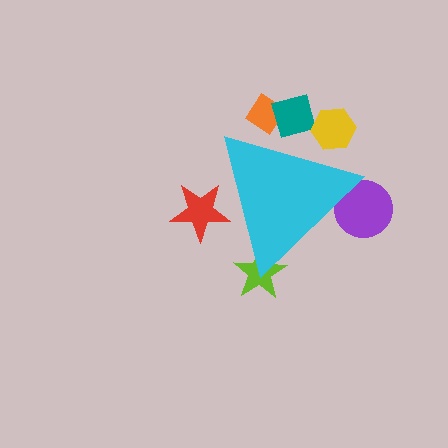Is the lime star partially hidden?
Yes, the lime star is partially hidden behind the cyan triangle.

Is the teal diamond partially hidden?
Yes, the teal diamond is partially hidden behind the cyan triangle.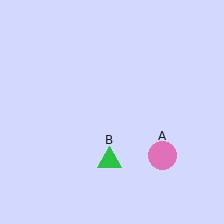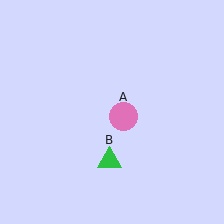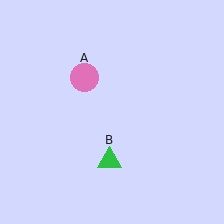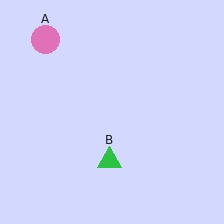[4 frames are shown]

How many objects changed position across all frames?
1 object changed position: pink circle (object A).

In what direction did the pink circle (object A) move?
The pink circle (object A) moved up and to the left.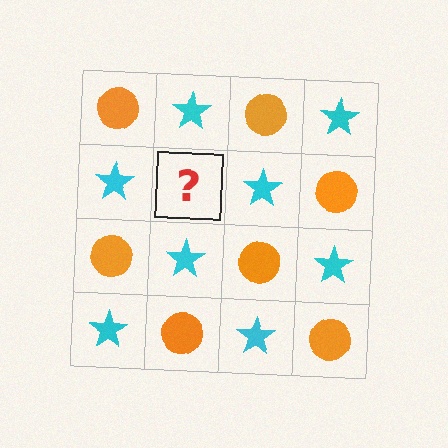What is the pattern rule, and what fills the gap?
The rule is that it alternates orange circle and cyan star in a checkerboard pattern. The gap should be filled with an orange circle.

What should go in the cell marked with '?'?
The missing cell should contain an orange circle.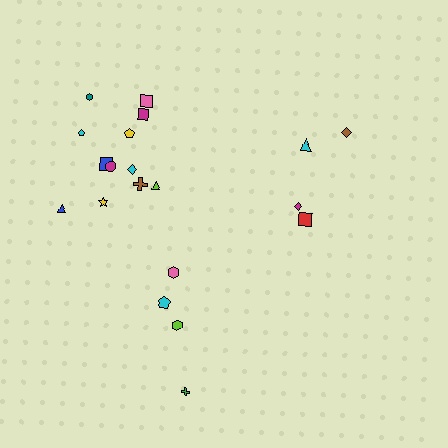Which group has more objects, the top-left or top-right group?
The top-left group.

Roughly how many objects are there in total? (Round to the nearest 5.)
Roughly 20 objects in total.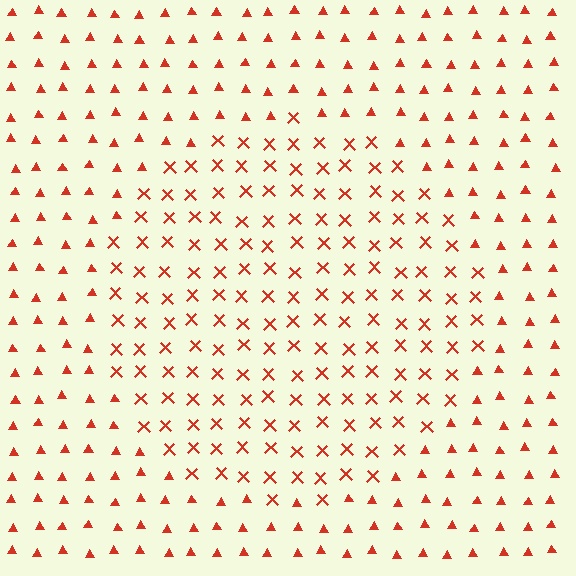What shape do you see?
I see a circle.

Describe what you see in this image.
The image is filled with small red elements arranged in a uniform grid. A circle-shaped region contains X marks, while the surrounding area contains triangles. The boundary is defined purely by the change in element shape.